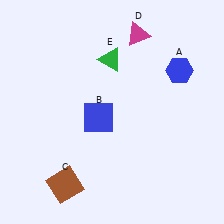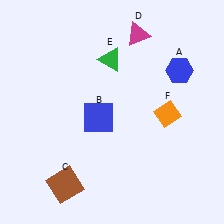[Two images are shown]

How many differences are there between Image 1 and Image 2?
There is 1 difference between the two images.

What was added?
An orange diamond (F) was added in Image 2.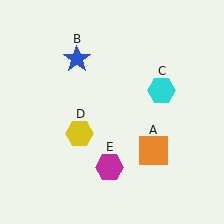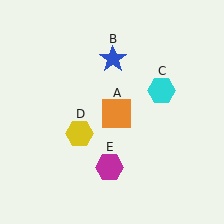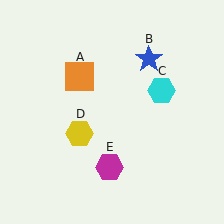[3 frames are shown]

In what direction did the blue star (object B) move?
The blue star (object B) moved right.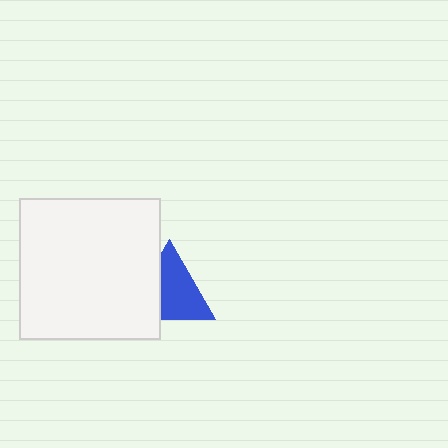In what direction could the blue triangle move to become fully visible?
The blue triangle could move right. That would shift it out from behind the white square entirely.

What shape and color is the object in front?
The object in front is a white square.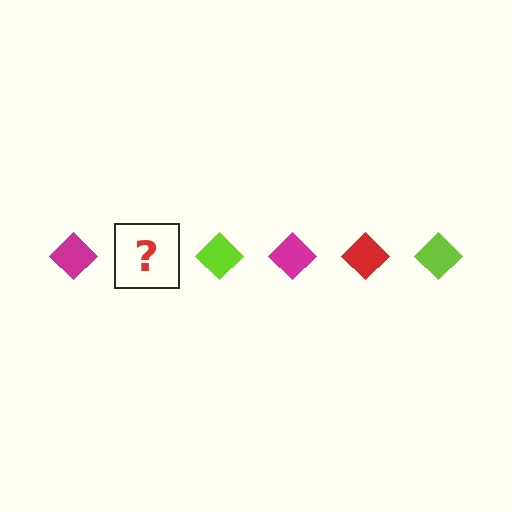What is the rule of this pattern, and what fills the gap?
The rule is that the pattern cycles through magenta, red, lime diamonds. The gap should be filled with a red diamond.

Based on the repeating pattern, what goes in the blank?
The blank should be a red diamond.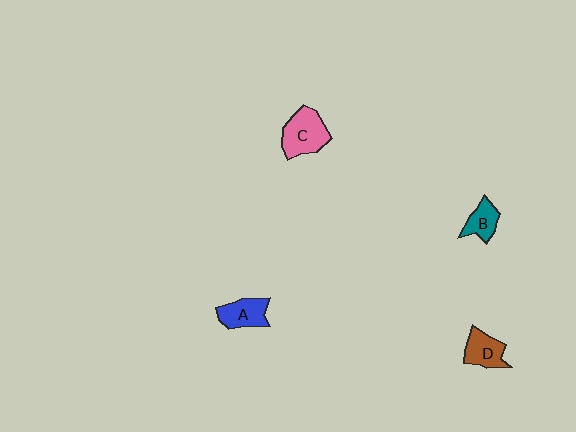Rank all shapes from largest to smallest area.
From largest to smallest: C (pink), A (blue), D (brown), B (teal).